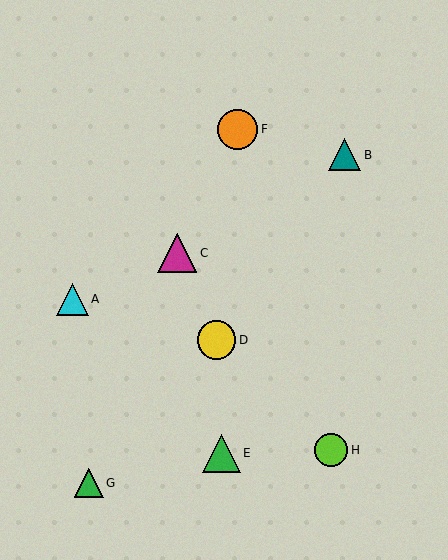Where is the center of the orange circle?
The center of the orange circle is at (238, 129).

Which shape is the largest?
The orange circle (labeled F) is the largest.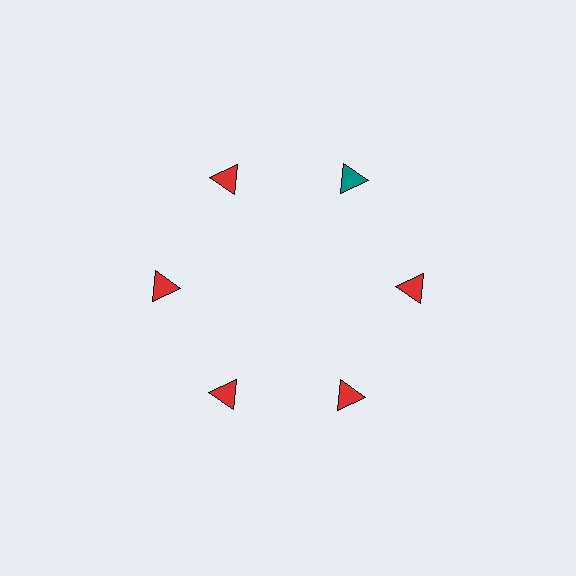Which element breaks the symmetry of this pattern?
The teal triangle at roughly the 1 o'clock position breaks the symmetry. All other shapes are red triangles.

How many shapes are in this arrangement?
There are 6 shapes arranged in a ring pattern.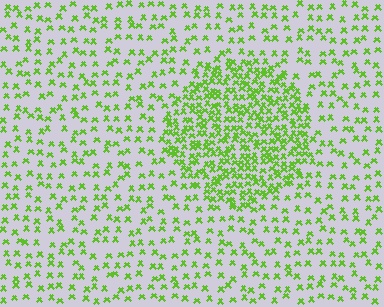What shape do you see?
I see a circle.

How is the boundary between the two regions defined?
The boundary is defined by a change in element density (approximately 2.4x ratio). All elements are the same color, size, and shape.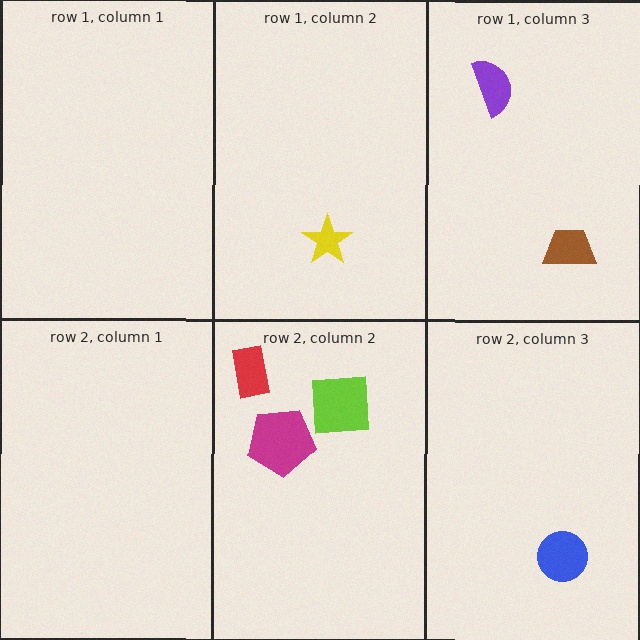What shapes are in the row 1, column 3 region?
The brown trapezoid, the purple semicircle.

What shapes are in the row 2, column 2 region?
The magenta pentagon, the lime square, the red rectangle.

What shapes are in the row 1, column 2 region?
The yellow star.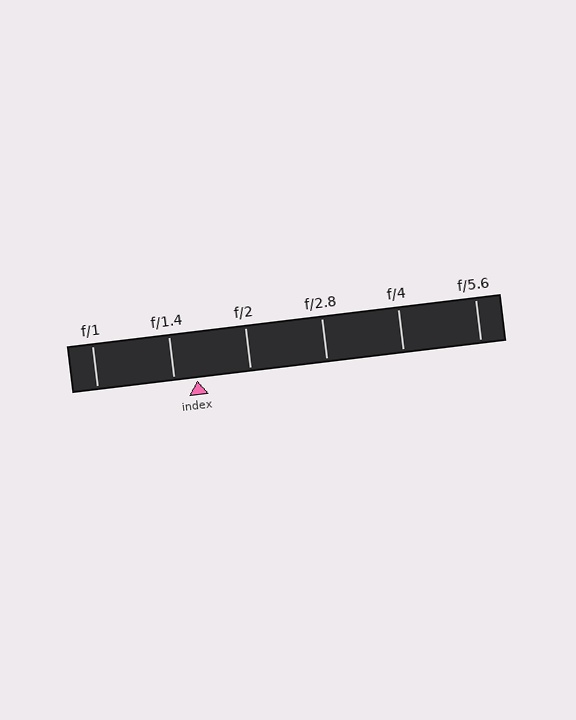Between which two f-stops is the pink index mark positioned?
The index mark is between f/1.4 and f/2.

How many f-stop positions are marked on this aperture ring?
There are 6 f-stop positions marked.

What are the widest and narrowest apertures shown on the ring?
The widest aperture shown is f/1 and the narrowest is f/5.6.